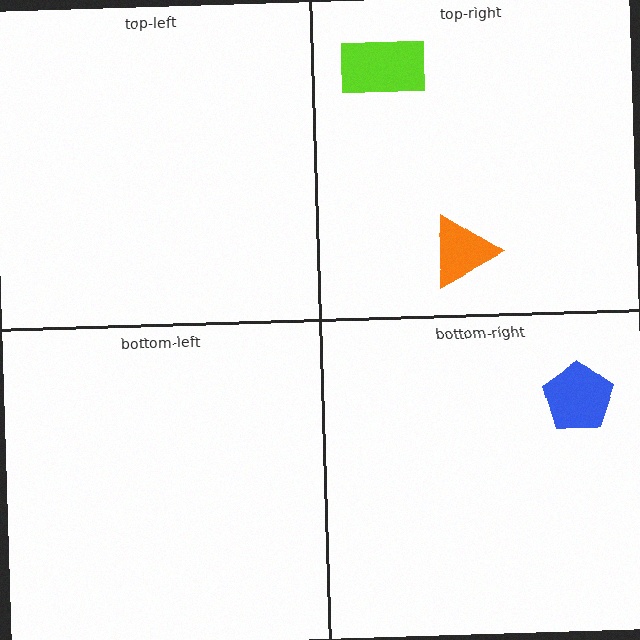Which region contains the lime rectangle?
The top-right region.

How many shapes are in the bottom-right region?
1.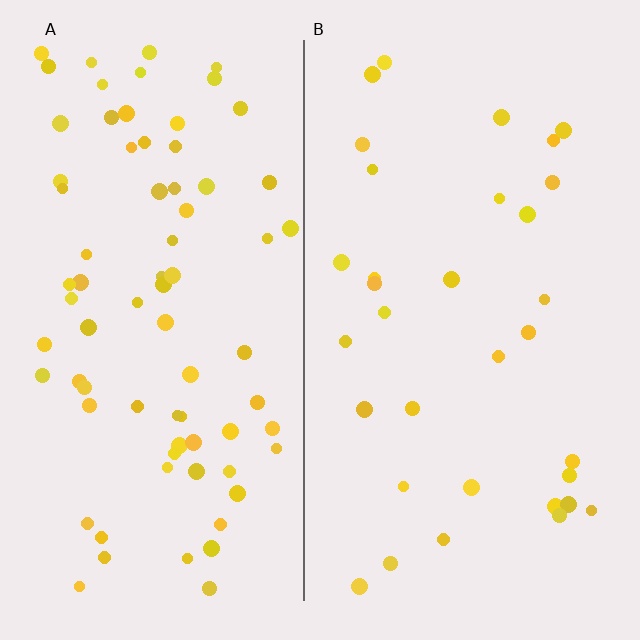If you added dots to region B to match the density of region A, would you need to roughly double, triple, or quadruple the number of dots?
Approximately double.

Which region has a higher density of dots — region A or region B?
A (the left).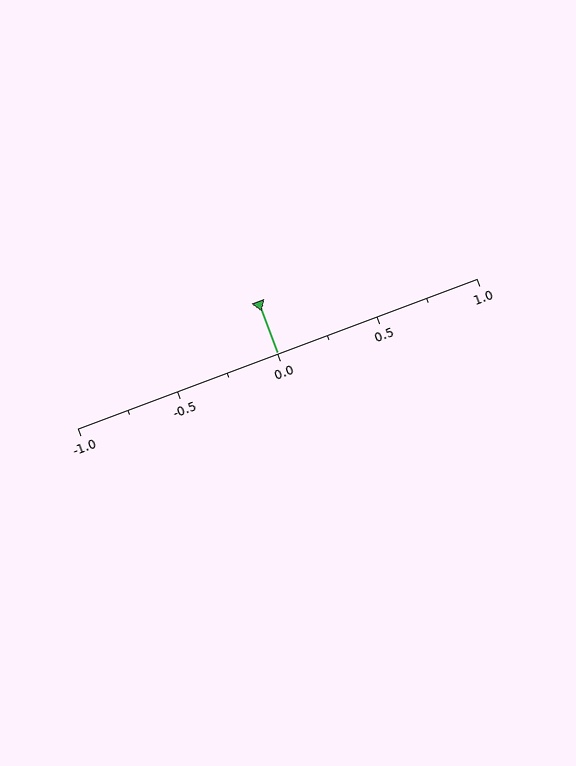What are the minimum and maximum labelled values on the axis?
The axis runs from -1.0 to 1.0.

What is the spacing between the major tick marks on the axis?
The major ticks are spaced 0.5 apart.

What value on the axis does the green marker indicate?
The marker indicates approximately 0.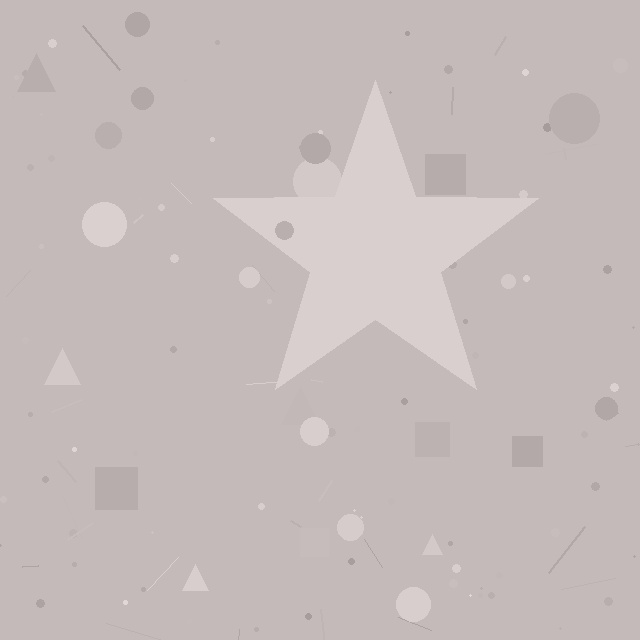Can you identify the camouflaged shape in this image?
The camouflaged shape is a star.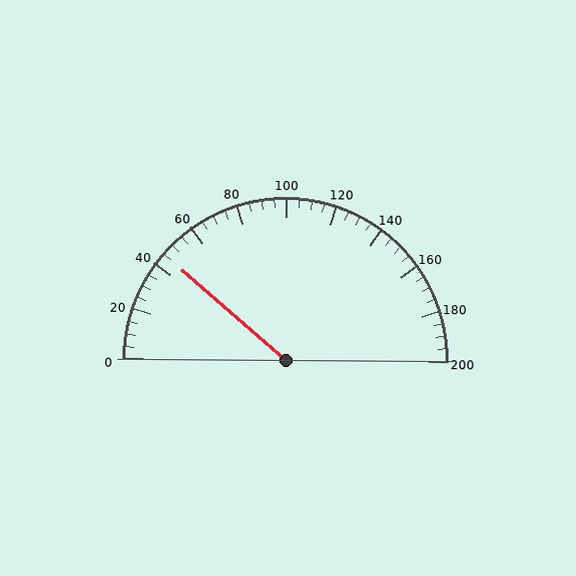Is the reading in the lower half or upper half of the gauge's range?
The reading is in the lower half of the range (0 to 200).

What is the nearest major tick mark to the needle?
The nearest major tick mark is 40.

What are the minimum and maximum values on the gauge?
The gauge ranges from 0 to 200.